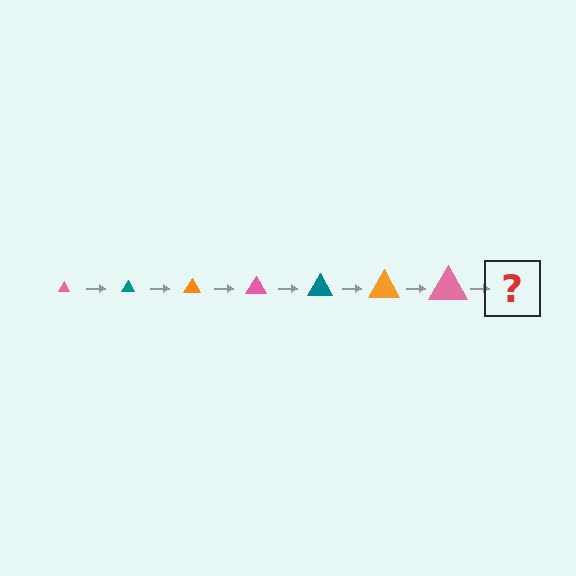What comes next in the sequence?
The next element should be a teal triangle, larger than the previous one.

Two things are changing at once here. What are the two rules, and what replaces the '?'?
The two rules are that the triangle grows larger each step and the color cycles through pink, teal, and orange. The '?' should be a teal triangle, larger than the previous one.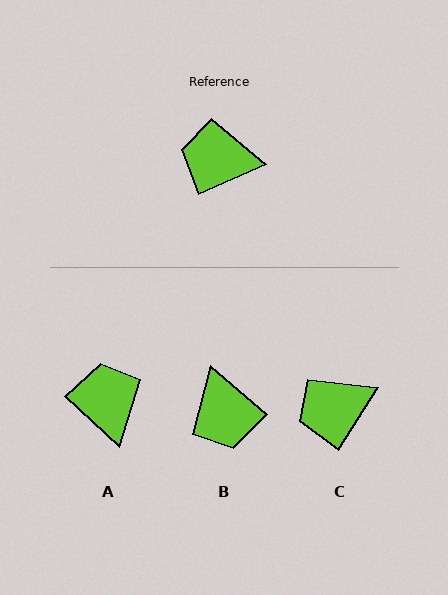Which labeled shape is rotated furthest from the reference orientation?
B, about 115 degrees away.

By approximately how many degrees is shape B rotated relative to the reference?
Approximately 115 degrees counter-clockwise.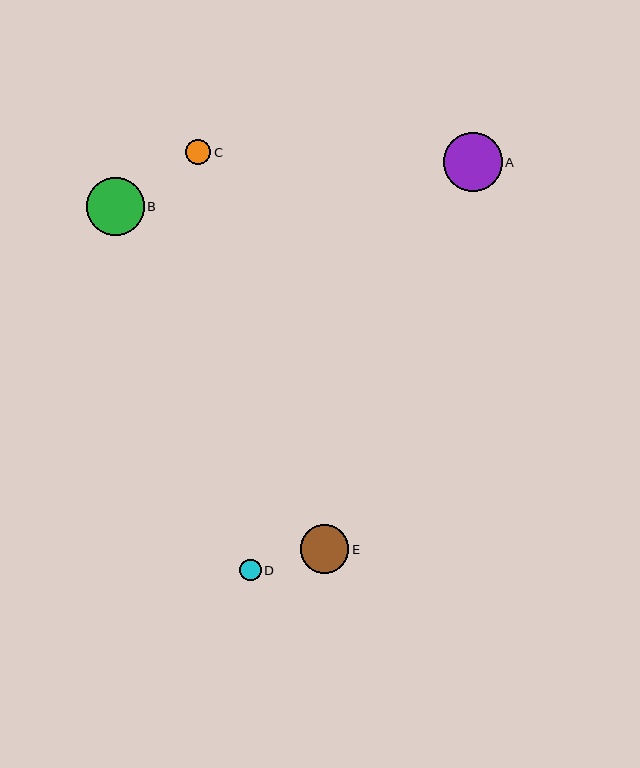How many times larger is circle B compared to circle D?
Circle B is approximately 2.6 times the size of circle D.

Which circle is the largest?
Circle A is the largest with a size of approximately 59 pixels.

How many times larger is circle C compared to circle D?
Circle C is approximately 1.1 times the size of circle D.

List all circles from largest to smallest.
From largest to smallest: A, B, E, C, D.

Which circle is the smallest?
Circle D is the smallest with a size of approximately 22 pixels.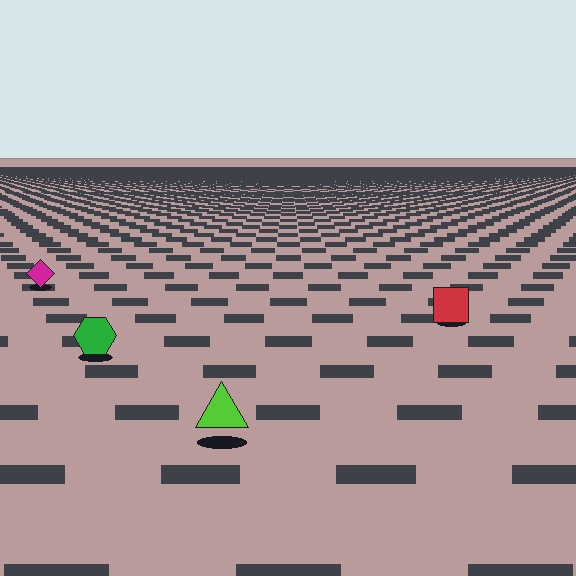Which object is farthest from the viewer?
The magenta diamond is farthest from the viewer. It appears smaller and the ground texture around it is denser.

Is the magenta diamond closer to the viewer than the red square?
No. The red square is closer — you can tell from the texture gradient: the ground texture is coarser near it.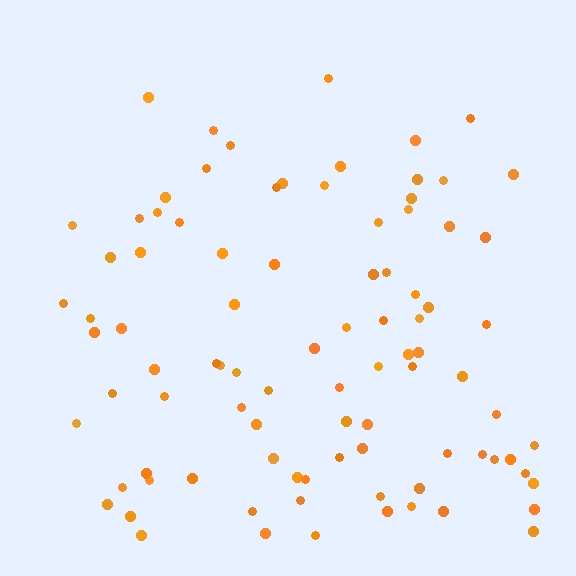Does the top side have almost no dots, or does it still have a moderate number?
Still a moderate number, just noticeably fewer than the bottom.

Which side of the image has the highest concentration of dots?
The bottom.